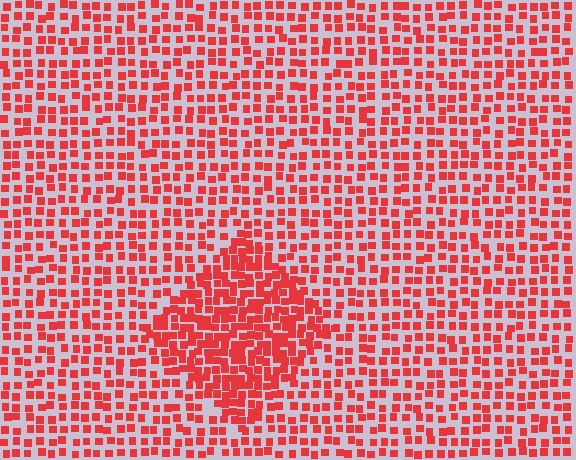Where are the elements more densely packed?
The elements are more densely packed inside the diamond boundary.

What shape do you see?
I see a diamond.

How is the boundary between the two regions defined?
The boundary is defined by a change in element density (approximately 1.8x ratio). All elements are the same color, size, and shape.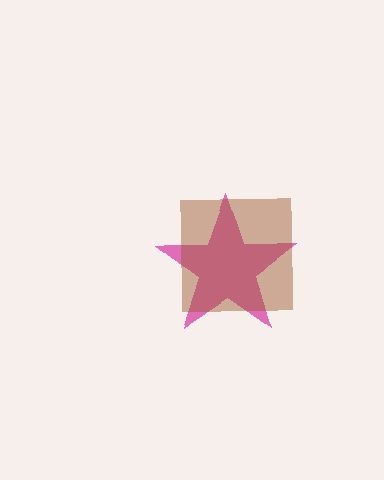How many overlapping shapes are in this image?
There are 2 overlapping shapes in the image.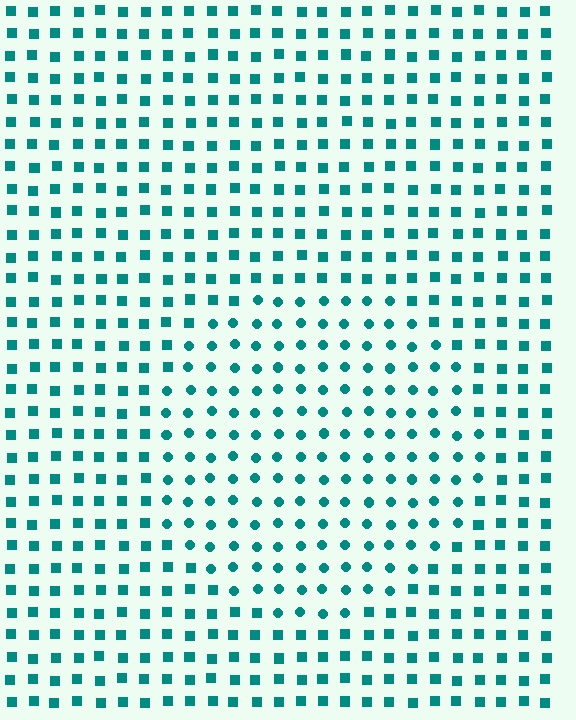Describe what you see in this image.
The image is filled with small teal elements arranged in a uniform grid. A circle-shaped region contains circles, while the surrounding area contains squares. The boundary is defined purely by the change in element shape.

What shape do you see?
I see a circle.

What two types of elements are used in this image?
The image uses circles inside the circle region and squares outside it.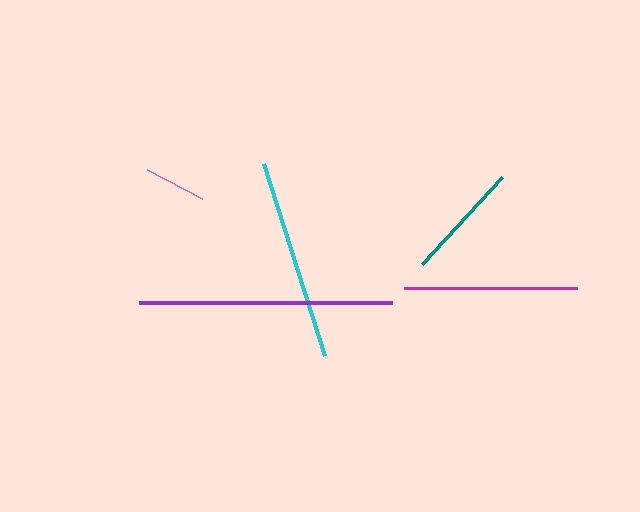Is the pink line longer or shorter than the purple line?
The purple line is longer than the pink line.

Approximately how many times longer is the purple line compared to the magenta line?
The purple line is approximately 1.5 times the length of the magenta line.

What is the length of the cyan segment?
The cyan segment is approximately 201 pixels long.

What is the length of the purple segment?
The purple segment is approximately 253 pixels long.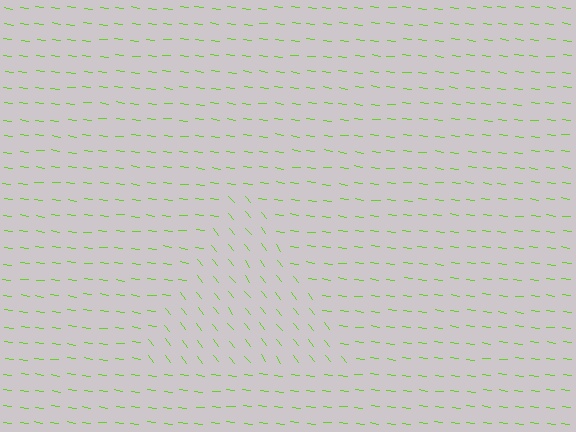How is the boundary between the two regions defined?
The boundary is defined purely by a change in line orientation (approximately 45 degrees difference). All lines are the same color and thickness.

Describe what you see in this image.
The image is filled with small lime line segments. A triangle region in the image has lines oriented differently from the surrounding lines, creating a visible texture boundary.